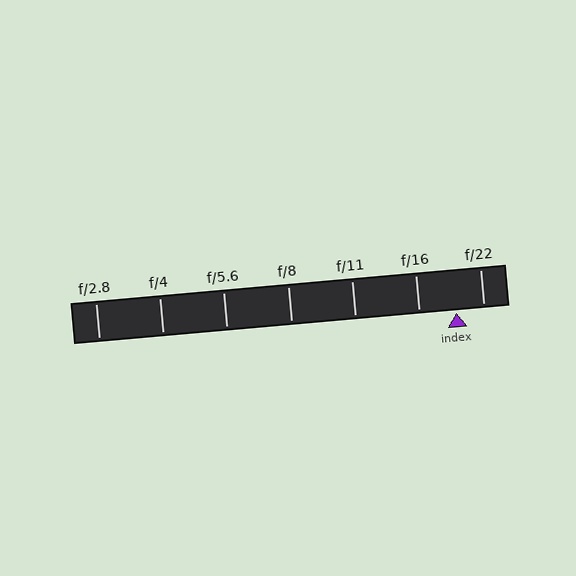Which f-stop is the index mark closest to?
The index mark is closest to f/22.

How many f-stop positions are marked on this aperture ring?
There are 7 f-stop positions marked.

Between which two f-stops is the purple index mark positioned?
The index mark is between f/16 and f/22.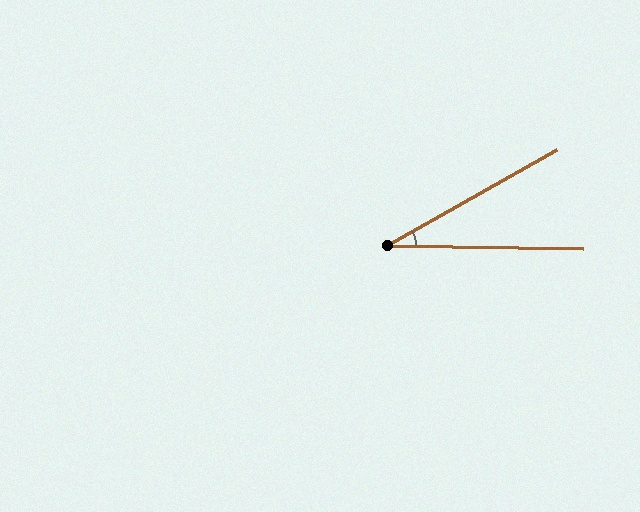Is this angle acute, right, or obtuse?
It is acute.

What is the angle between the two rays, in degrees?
Approximately 30 degrees.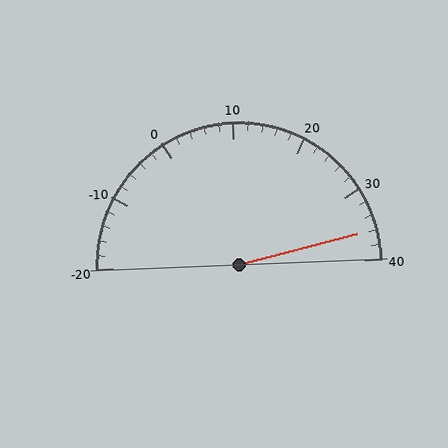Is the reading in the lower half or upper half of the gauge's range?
The reading is in the upper half of the range (-20 to 40).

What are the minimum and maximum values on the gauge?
The gauge ranges from -20 to 40.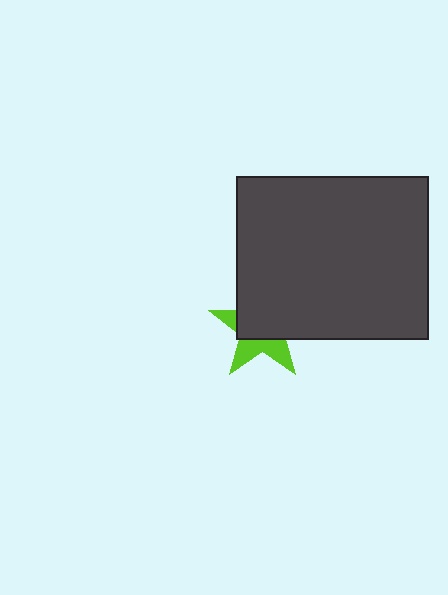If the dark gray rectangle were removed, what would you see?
You would see the complete lime star.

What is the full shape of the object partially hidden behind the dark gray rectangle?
The partially hidden object is a lime star.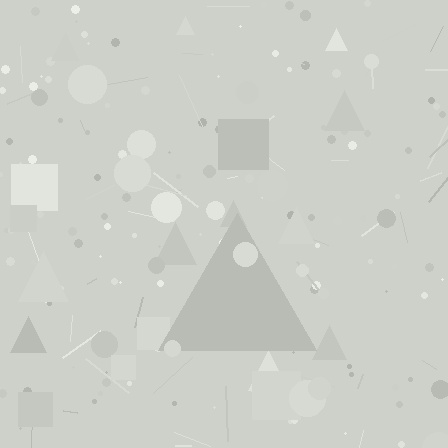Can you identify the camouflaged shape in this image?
The camouflaged shape is a triangle.